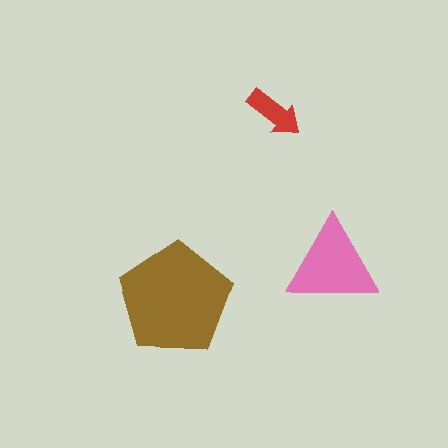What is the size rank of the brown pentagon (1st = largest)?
1st.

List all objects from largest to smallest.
The brown pentagon, the pink triangle, the red arrow.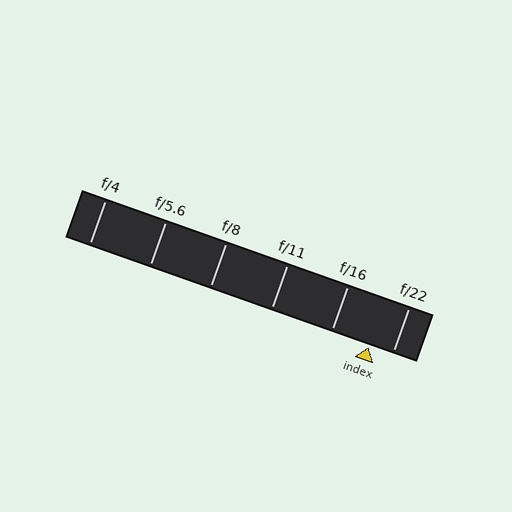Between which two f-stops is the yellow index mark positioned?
The index mark is between f/16 and f/22.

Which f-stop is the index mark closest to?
The index mark is closest to f/22.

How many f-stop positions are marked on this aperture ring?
There are 6 f-stop positions marked.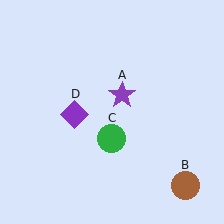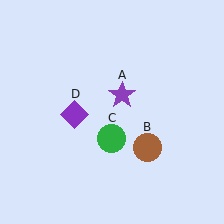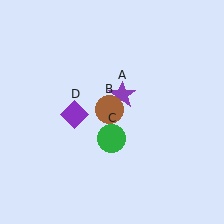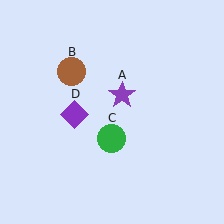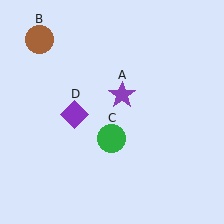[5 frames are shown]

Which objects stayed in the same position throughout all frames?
Purple star (object A) and green circle (object C) and purple diamond (object D) remained stationary.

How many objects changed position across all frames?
1 object changed position: brown circle (object B).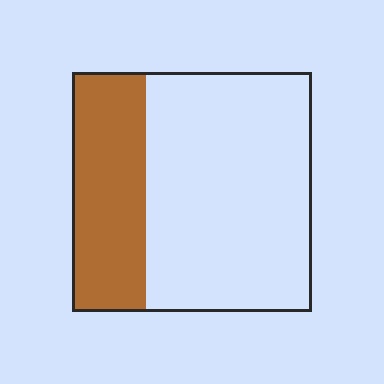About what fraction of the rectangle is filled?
About one third (1/3).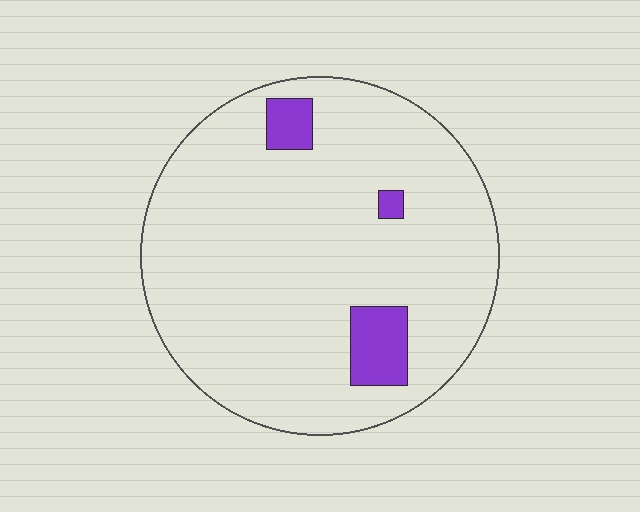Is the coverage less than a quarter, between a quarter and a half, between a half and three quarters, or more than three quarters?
Less than a quarter.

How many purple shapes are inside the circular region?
3.